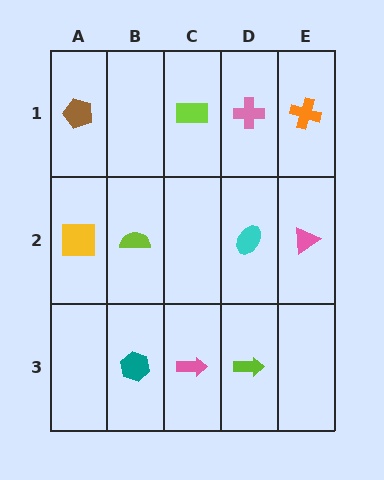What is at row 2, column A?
A yellow square.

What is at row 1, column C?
A lime rectangle.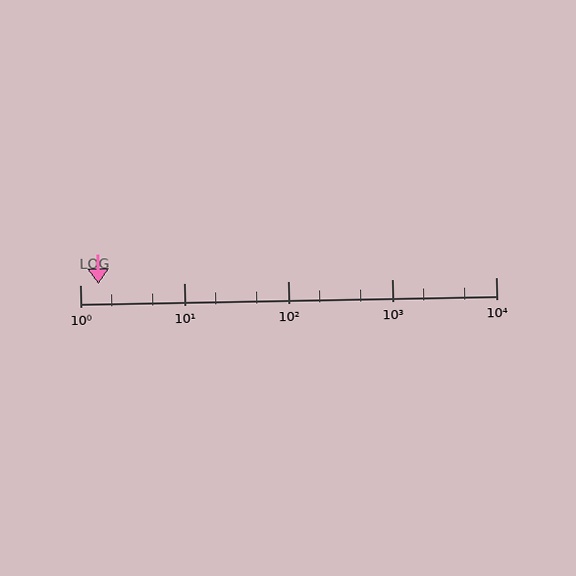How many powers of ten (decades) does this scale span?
The scale spans 4 decades, from 1 to 10000.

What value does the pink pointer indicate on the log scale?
The pointer indicates approximately 1.5.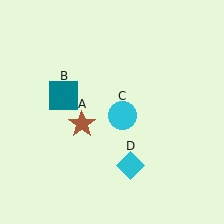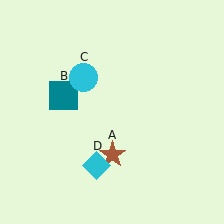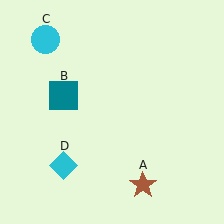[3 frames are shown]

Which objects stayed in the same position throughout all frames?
Teal square (object B) remained stationary.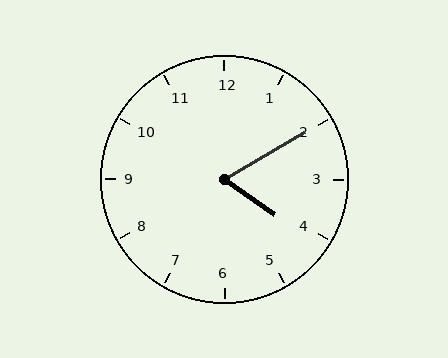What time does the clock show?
4:10.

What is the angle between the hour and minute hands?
Approximately 65 degrees.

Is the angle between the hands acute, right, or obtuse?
It is acute.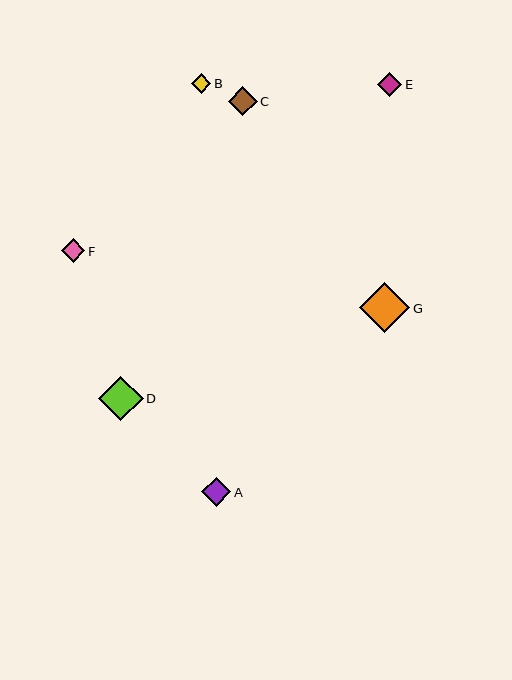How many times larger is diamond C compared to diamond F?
Diamond C is approximately 1.3 times the size of diamond F.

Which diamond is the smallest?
Diamond B is the smallest with a size of approximately 20 pixels.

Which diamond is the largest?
Diamond G is the largest with a size of approximately 51 pixels.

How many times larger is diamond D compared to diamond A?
Diamond D is approximately 1.5 times the size of diamond A.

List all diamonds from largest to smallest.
From largest to smallest: G, D, C, A, E, F, B.